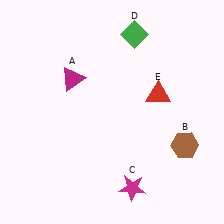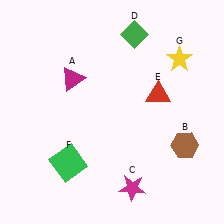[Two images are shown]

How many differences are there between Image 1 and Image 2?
There are 2 differences between the two images.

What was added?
A green square (F), a yellow star (G) were added in Image 2.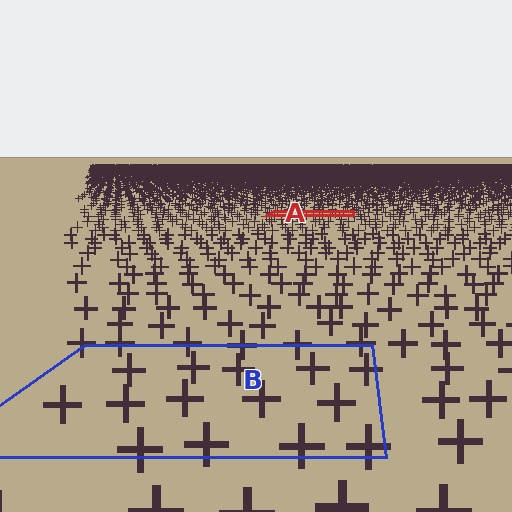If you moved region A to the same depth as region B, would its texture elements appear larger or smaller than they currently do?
They would appear larger. At a closer depth, the same texture elements are projected at a bigger on-screen size.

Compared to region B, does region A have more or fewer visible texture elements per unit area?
Region A has more texture elements per unit area — they are packed more densely because it is farther away.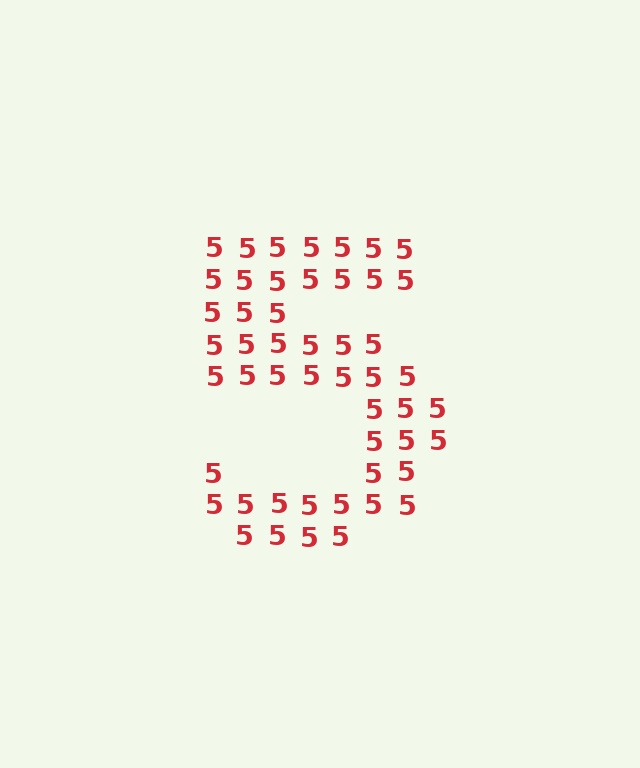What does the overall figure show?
The overall figure shows the digit 5.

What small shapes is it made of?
It is made of small digit 5's.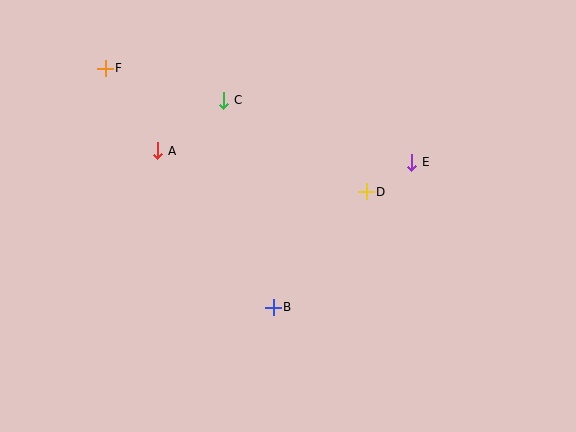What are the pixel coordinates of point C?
Point C is at (224, 100).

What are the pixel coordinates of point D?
Point D is at (366, 192).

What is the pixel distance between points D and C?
The distance between D and C is 170 pixels.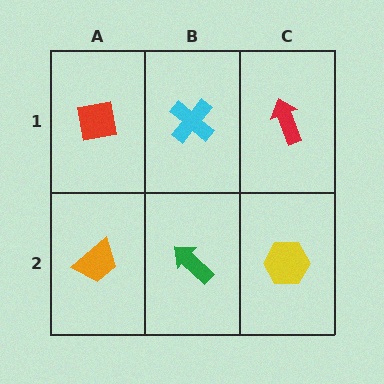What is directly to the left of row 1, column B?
A red square.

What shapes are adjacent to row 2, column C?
A red arrow (row 1, column C), a green arrow (row 2, column B).